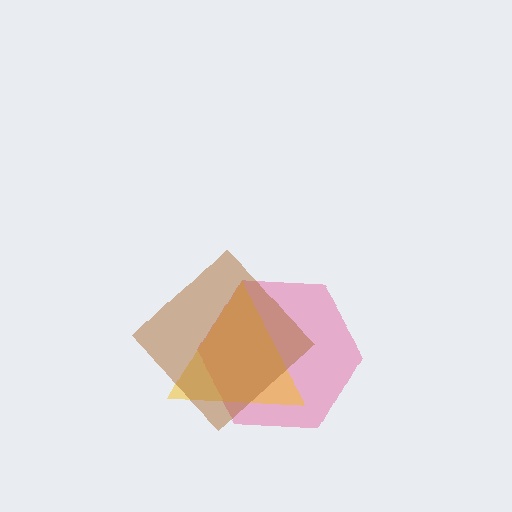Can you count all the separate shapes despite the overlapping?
Yes, there are 3 separate shapes.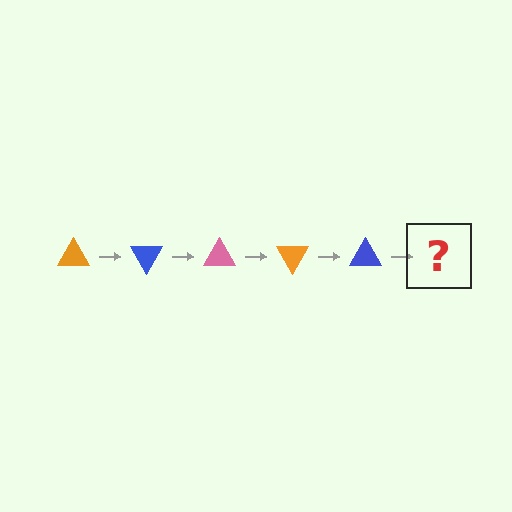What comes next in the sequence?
The next element should be a pink triangle, rotated 300 degrees from the start.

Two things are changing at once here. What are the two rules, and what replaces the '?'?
The two rules are that it rotates 60 degrees each step and the color cycles through orange, blue, and pink. The '?' should be a pink triangle, rotated 300 degrees from the start.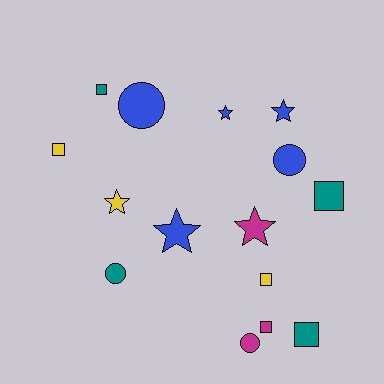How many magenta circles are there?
There is 1 magenta circle.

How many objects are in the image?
There are 15 objects.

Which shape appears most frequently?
Square, with 6 objects.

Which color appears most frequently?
Blue, with 5 objects.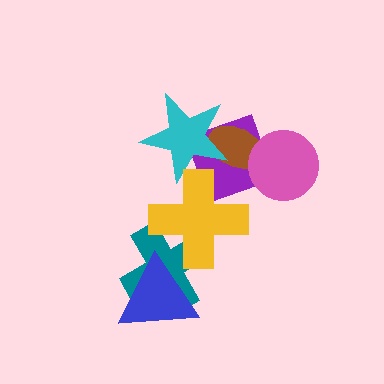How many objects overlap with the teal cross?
2 objects overlap with the teal cross.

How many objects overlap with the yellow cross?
3 objects overlap with the yellow cross.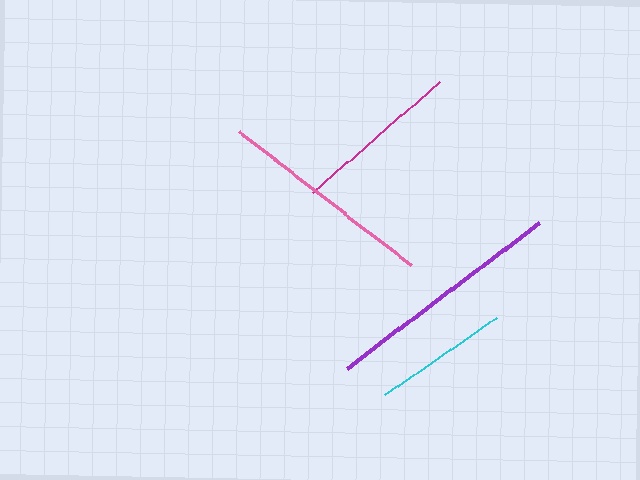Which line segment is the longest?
The purple line is the longest at approximately 242 pixels.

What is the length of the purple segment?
The purple segment is approximately 242 pixels long.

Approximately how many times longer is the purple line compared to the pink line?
The purple line is approximately 1.1 times the length of the pink line.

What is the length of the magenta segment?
The magenta segment is approximately 168 pixels long.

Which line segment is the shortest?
The cyan line is the shortest at approximately 135 pixels.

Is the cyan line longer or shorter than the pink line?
The pink line is longer than the cyan line.